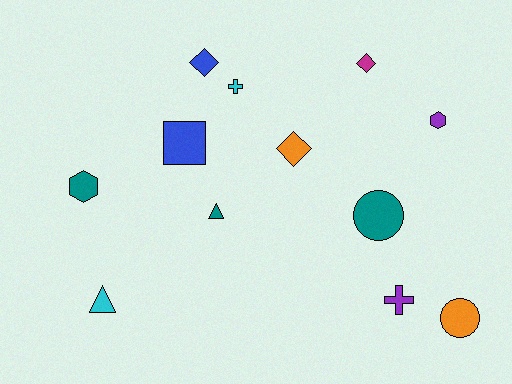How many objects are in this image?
There are 12 objects.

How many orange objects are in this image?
There are 2 orange objects.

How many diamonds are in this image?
There are 3 diamonds.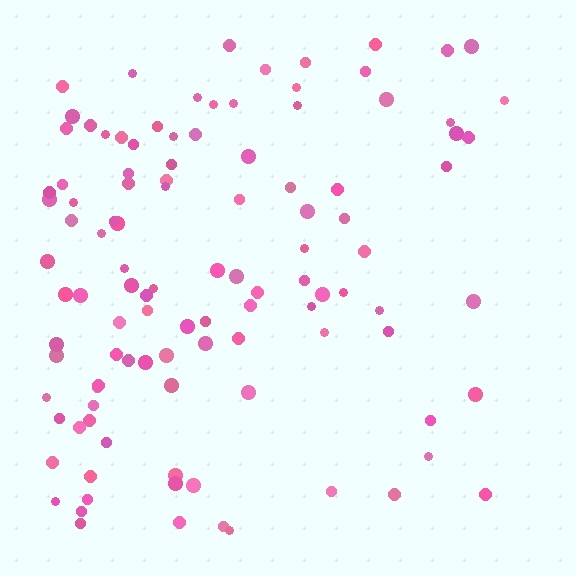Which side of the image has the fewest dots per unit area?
The right.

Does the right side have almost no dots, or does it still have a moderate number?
Still a moderate number, just noticeably fewer than the left.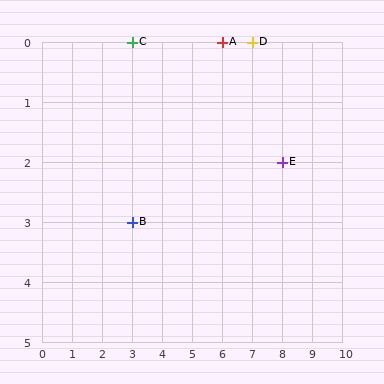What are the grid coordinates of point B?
Point B is at grid coordinates (3, 3).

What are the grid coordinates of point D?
Point D is at grid coordinates (7, 0).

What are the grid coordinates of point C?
Point C is at grid coordinates (3, 0).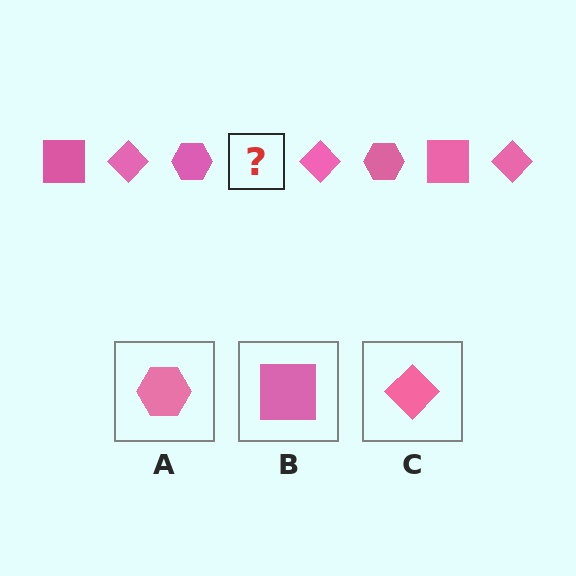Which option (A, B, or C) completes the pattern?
B.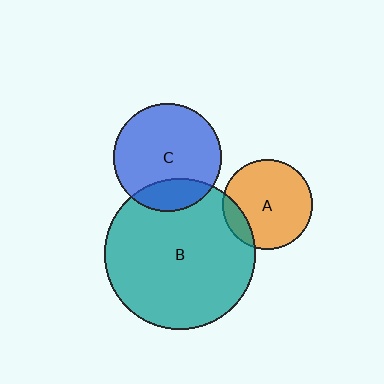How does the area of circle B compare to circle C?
Approximately 1.9 times.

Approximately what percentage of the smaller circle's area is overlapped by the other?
Approximately 15%.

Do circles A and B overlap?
Yes.